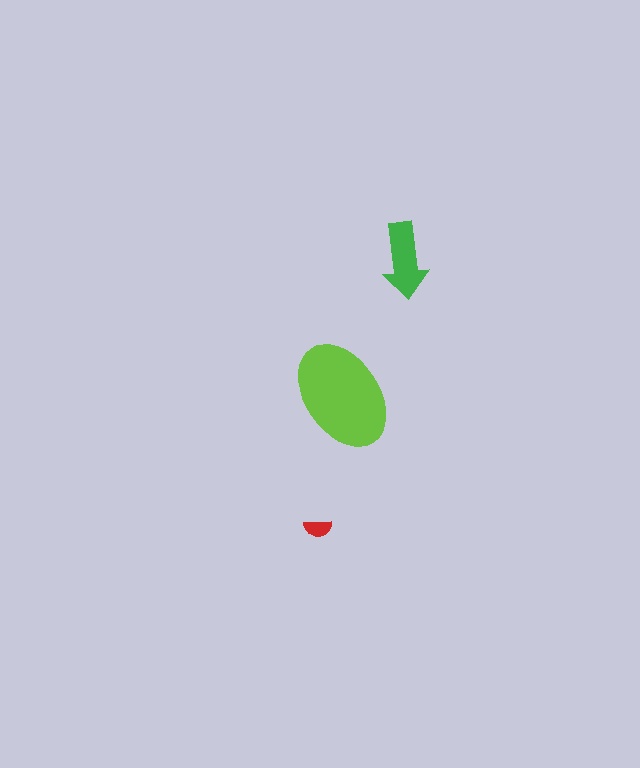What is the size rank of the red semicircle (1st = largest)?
3rd.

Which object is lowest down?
The red semicircle is bottommost.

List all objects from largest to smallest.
The lime ellipse, the green arrow, the red semicircle.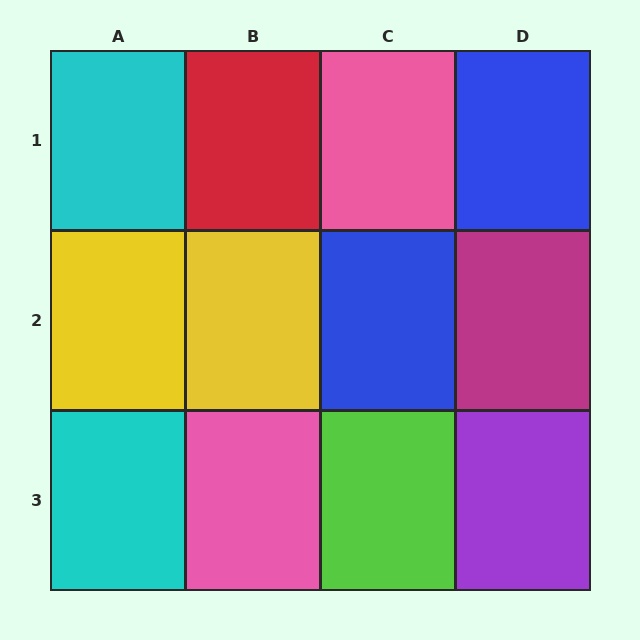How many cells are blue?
2 cells are blue.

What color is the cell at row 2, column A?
Yellow.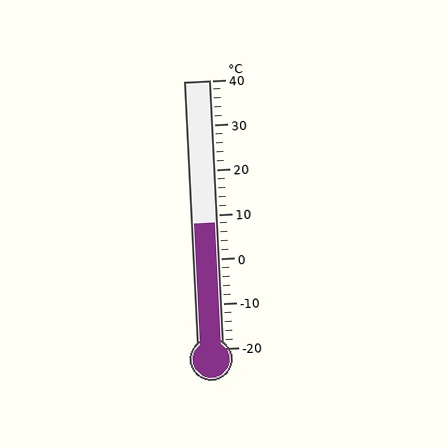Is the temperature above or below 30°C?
The temperature is below 30°C.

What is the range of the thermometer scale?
The thermometer scale ranges from -20°C to 40°C.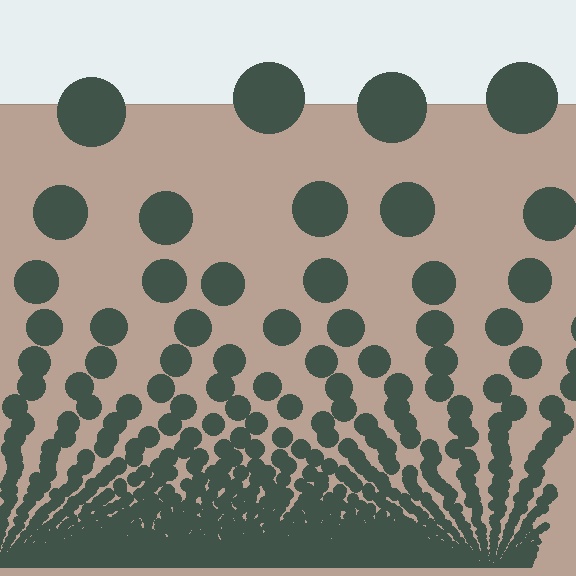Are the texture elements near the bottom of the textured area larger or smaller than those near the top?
Smaller. The gradient is inverted — elements near the bottom are smaller and denser.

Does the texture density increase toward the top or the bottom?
Density increases toward the bottom.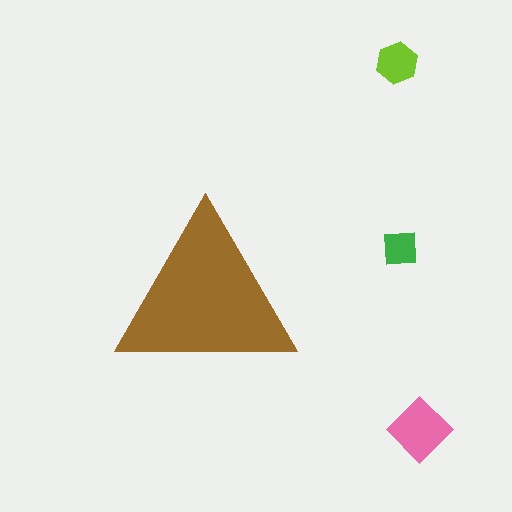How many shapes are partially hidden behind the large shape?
0 shapes are partially hidden.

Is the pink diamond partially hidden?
No, the pink diamond is fully visible.